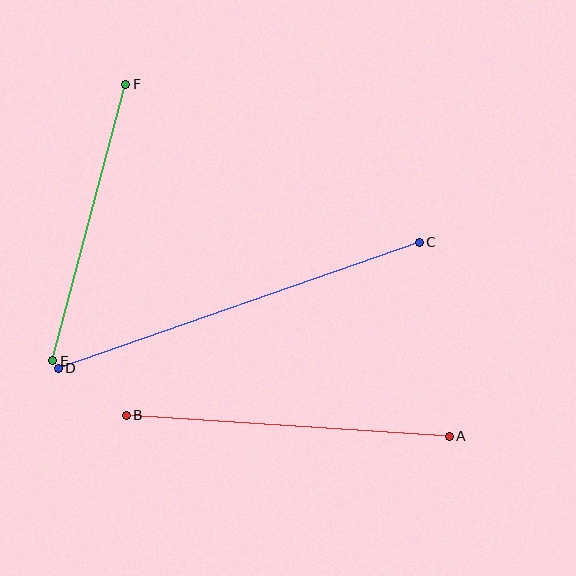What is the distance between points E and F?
The distance is approximately 286 pixels.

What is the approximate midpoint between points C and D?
The midpoint is at approximately (239, 305) pixels.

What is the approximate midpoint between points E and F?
The midpoint is at approximately (89, 222) pixels.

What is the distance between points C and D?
The distance is approximately 382 pixels.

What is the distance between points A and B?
The distance is approximately 324 pixels.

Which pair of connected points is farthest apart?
Points C and D are farthest apart.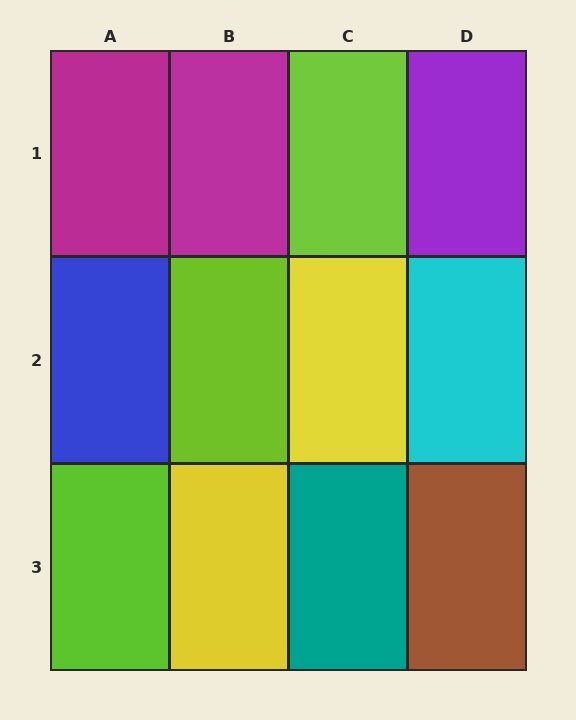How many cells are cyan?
1 cell is cyan.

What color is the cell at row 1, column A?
Magenta.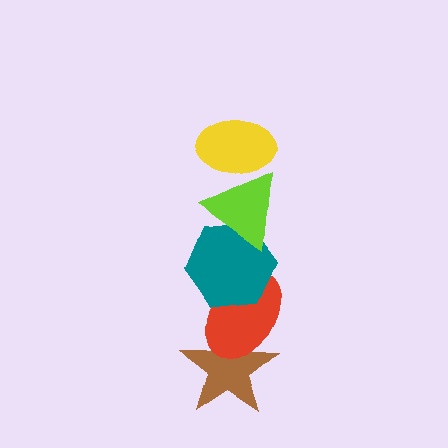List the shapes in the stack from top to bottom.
From top to bottom: the yellow ellipse, the lime triangle, the teal hexagon, the red ellipse, the brown star.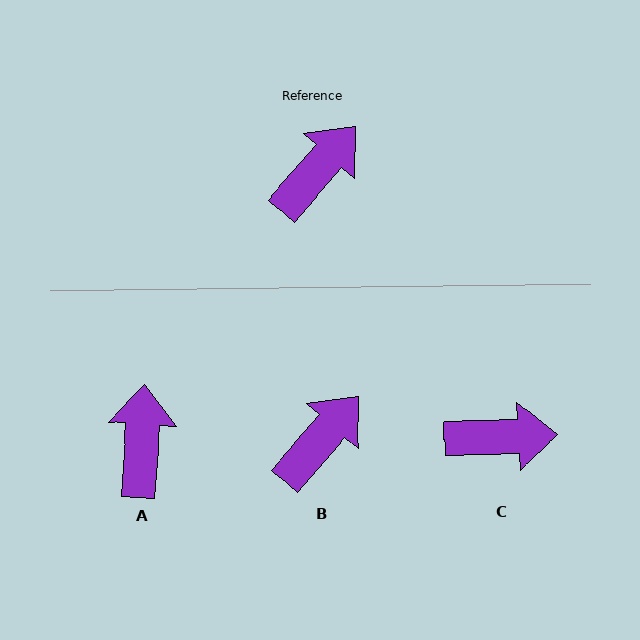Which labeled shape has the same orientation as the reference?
B.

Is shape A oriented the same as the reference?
No, it is off by about 37 degrees.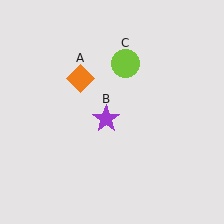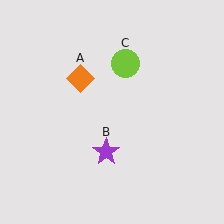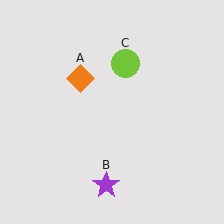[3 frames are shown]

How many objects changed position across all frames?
1 object changed position: purple star (object B).